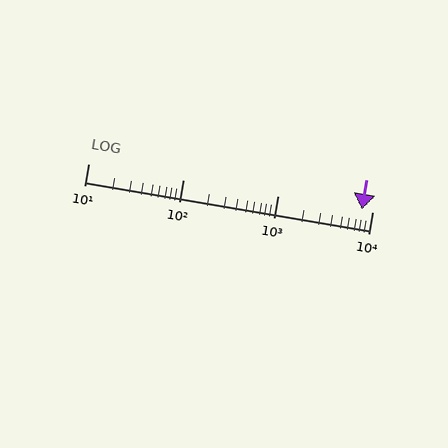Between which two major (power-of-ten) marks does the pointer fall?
The pointer is between 1000 and 10000.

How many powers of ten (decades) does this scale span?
The scale spans 3 decades, from 10 to 10000.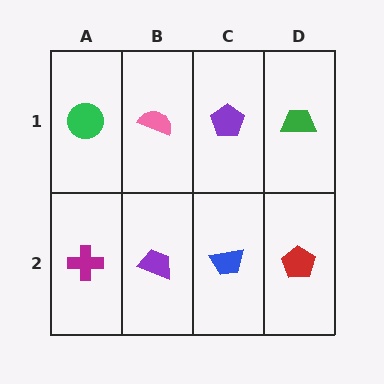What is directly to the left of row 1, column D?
A purple pentagon.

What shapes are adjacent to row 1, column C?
A blue trapezoid (row 2, column C), a pink semicircle (row 1, column B), a green trapezoid (row 1, column D).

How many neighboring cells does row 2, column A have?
2.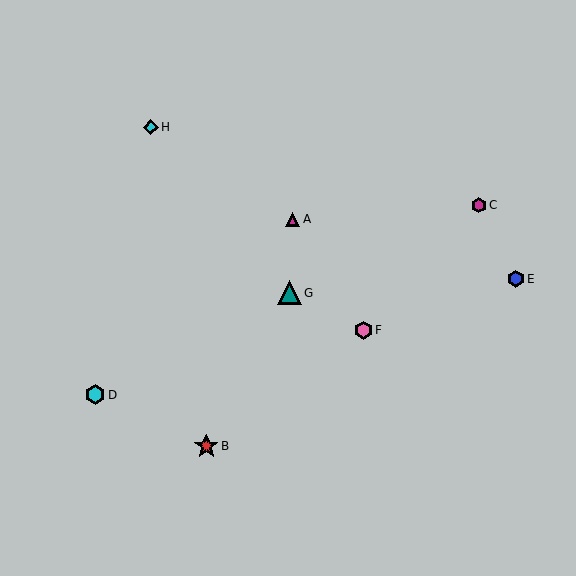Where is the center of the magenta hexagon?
The center of the magenta hexagon is at (479, 205).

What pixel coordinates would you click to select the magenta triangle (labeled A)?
Click at (293, 219) to select the magenta triangle A.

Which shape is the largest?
The red star (labeled B) is the largest.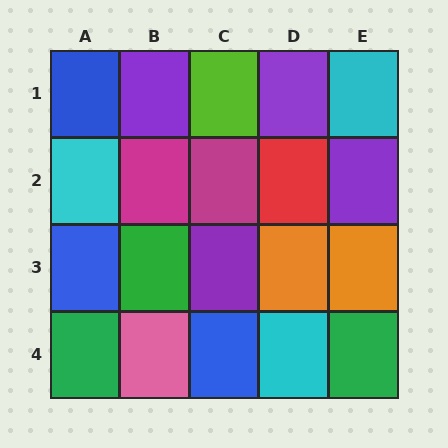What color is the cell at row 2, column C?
Magenta.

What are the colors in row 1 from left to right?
Blue, purple, lime, purple, cyan.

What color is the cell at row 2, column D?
Red.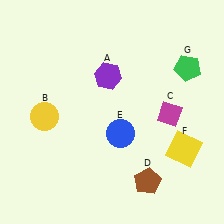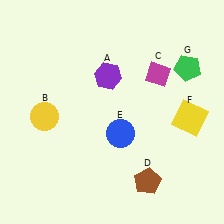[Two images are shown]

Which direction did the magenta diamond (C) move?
The magenta diamond (C) moved up.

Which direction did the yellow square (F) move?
The yellow square (F) moved up.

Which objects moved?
The objects that moved are: the magenta diamond (C), the yellow square (F).